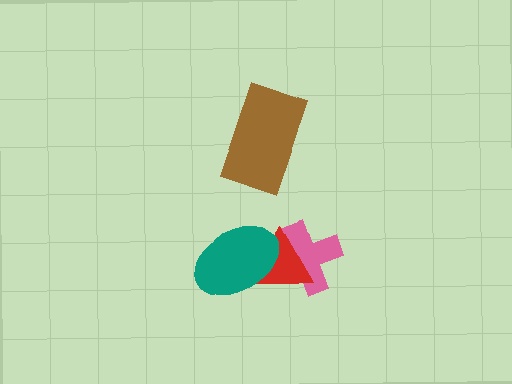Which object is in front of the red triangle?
The teal ellipse is in front of the red triangle.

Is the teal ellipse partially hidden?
No, no other shape covers it.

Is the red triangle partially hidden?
Yes, it is partially covered by another shape.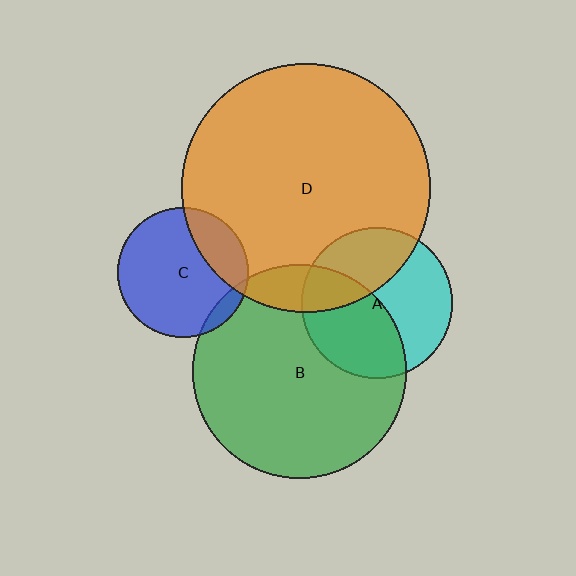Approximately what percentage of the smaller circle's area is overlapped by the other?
Approximately 25%.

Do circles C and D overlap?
Yes.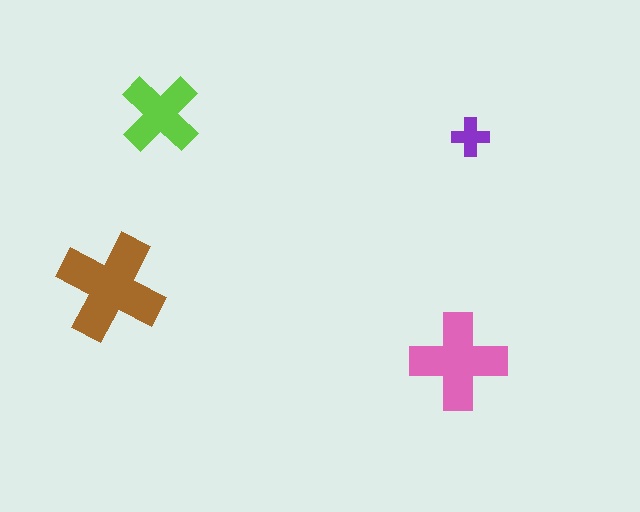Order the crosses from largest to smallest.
the brown one, the pink one, the lime one, the purple one.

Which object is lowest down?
The pink cross is bottommost.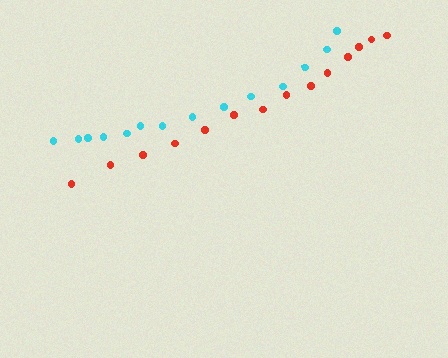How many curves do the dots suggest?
There are 2 distinct paths.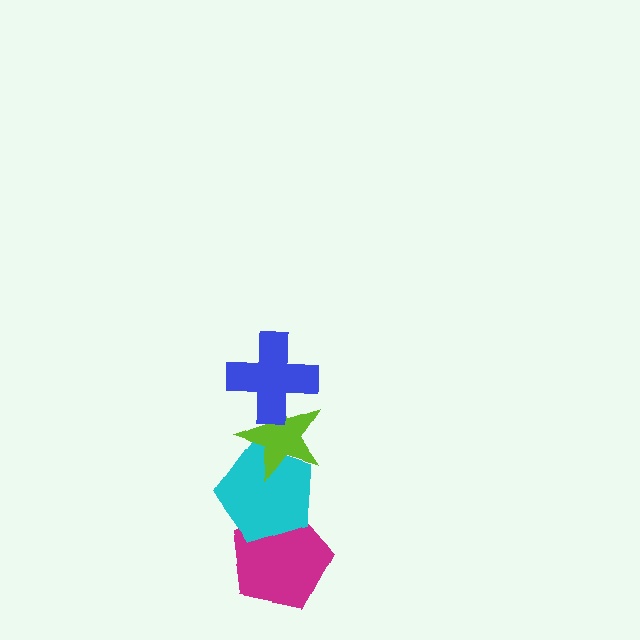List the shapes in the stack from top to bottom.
From top to bottom: the blue cross, the lime star, the cyan pentagon, the magenta pentagon.